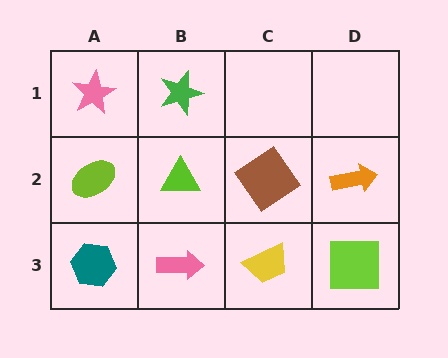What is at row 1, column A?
A pink star.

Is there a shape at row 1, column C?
No, that cell is empty.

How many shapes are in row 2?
4 shapes.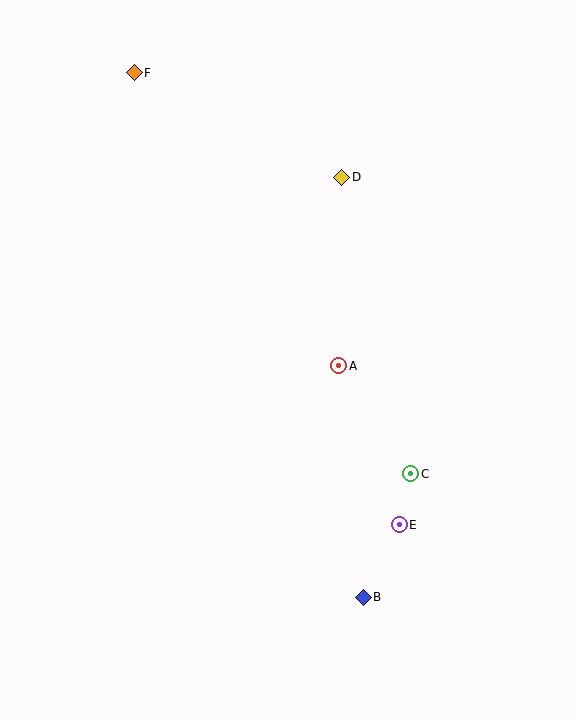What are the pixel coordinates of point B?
Point B is at (363, 597).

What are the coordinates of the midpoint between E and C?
The midpoint between E and C is at (405, 499).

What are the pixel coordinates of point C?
Point C is at (411, 474).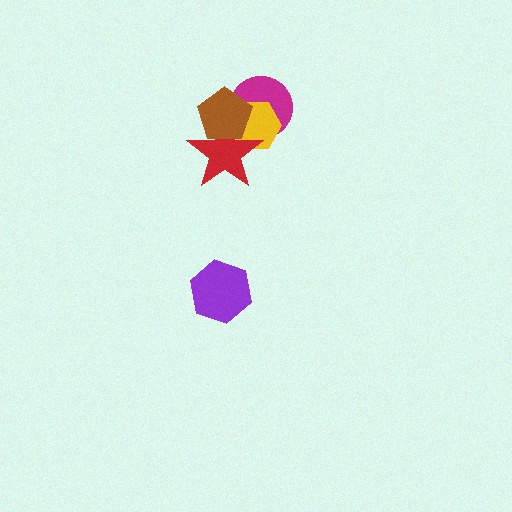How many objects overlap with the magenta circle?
3 objects overlap with the magenta circle.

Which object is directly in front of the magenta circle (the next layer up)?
The yellow hexagon is directly in front of the magenta circle.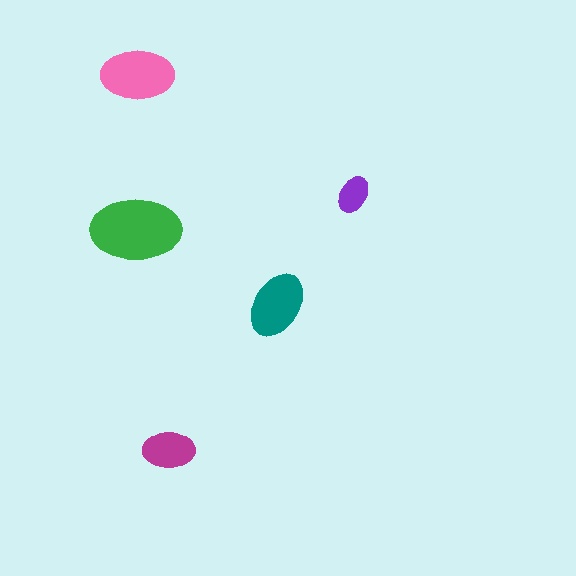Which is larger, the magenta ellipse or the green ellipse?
The green one.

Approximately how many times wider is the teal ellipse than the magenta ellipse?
About 1.5 times wider.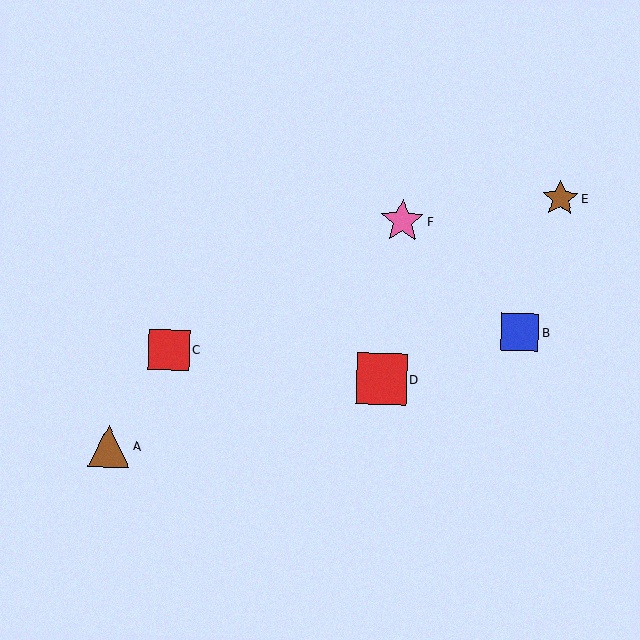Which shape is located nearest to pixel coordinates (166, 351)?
The red square (labeled C) at (169, 350) is nearest to that location.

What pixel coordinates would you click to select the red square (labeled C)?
Click at (169, 350) to select the red square C.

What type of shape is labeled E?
Shape E is a brown star.